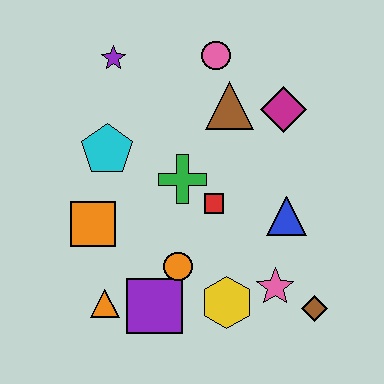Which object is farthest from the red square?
The purple star is farthest from the red square.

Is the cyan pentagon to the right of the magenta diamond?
No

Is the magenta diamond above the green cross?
Yes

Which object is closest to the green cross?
The red square is closest to the green cross.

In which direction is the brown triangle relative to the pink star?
The brown triangle is above the pink star.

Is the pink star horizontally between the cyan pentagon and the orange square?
No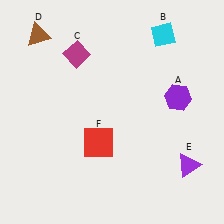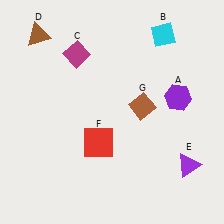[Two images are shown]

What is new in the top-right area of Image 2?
A brown diamond (G) was added in the top-right area of Image 2.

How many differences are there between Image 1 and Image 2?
There is 1 difference between the two images.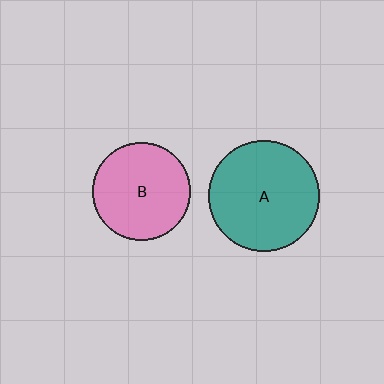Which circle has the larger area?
Circle A (teal).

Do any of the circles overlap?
No, none of the circles overlap.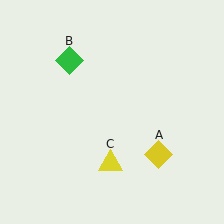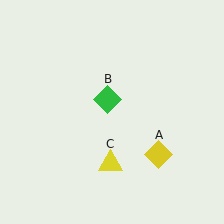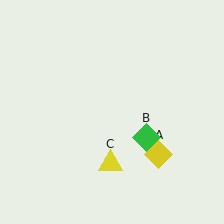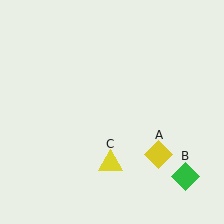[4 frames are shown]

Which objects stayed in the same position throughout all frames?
Yellow diamond (object A) and yellow triangle (object C) remained stationary.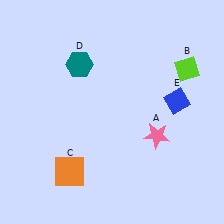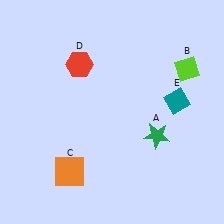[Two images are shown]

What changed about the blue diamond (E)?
In Image 1, E is blue. In Image 2, it changed to teal.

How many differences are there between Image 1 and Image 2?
There are 3 differences between the two images.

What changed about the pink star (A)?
In Image 1, A is pink. In Image 2, it changed to green.